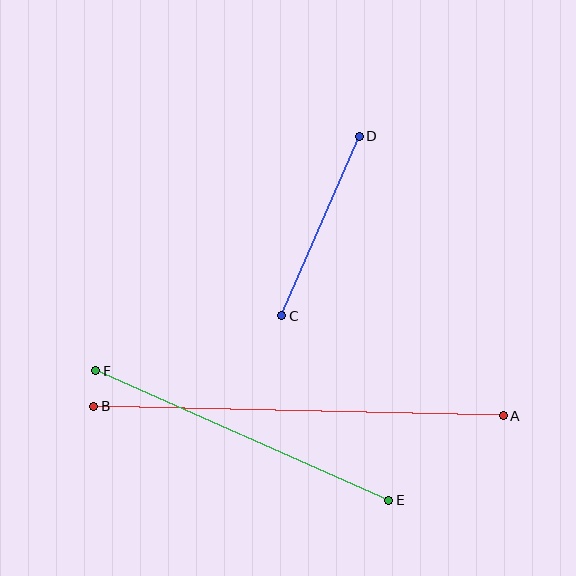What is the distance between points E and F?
The distance is approximately 320 pixels.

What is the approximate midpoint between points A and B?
The midpoint is at approximately (299, 411) pixels.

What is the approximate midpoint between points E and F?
The midpoint is at approximately (242, 436) pixels.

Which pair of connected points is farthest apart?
Points A and B are farthest apart.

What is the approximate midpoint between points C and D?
The midpoint is at approximately (321, 226) pixels.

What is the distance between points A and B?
The distance is approximately 410 pixels.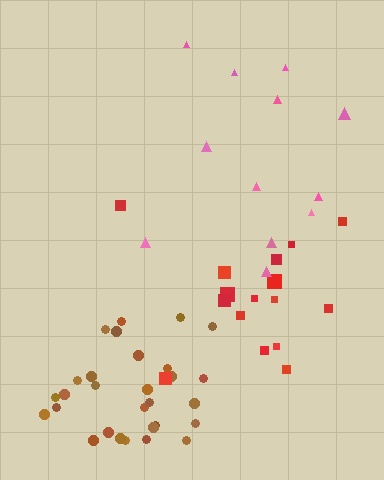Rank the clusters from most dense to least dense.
brown, red, pink.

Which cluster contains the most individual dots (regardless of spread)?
Brown (29).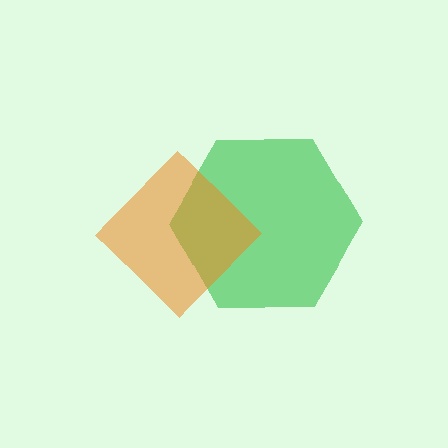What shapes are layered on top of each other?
The layered shapes are: a green hexagon, an orange diamond.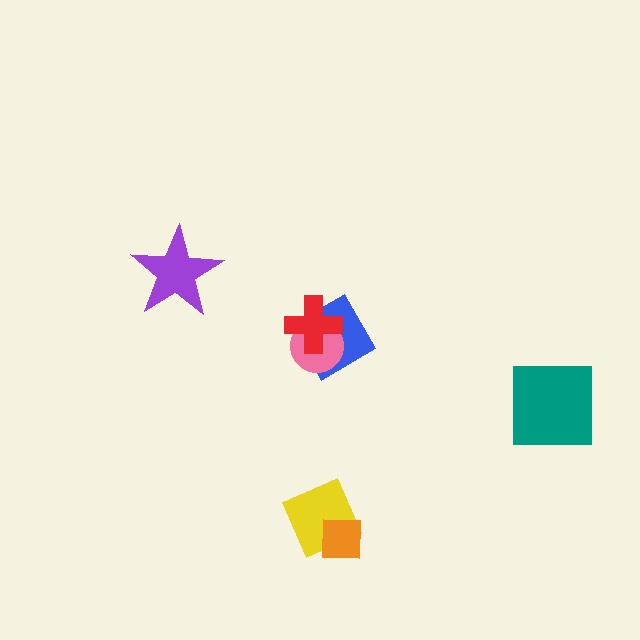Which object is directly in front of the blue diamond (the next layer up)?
The pink circle is directly in front of the blue diamond.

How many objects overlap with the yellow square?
1 object overlaps with the yellow square.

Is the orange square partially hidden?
No, no other shape covers it.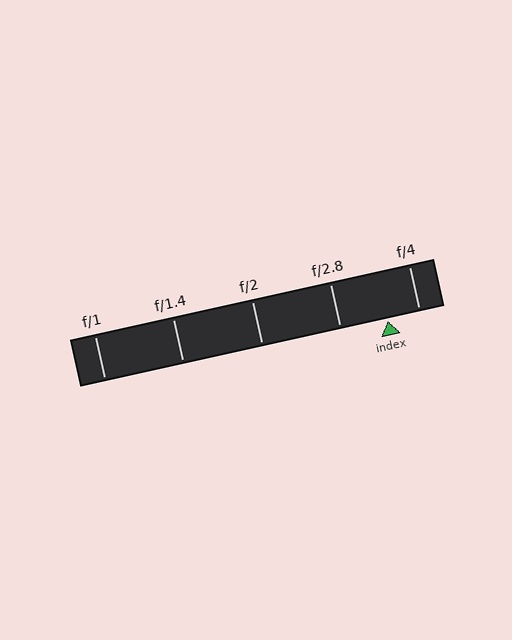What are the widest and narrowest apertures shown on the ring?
The widest aperture shown is f/1 and the narrowest is f/4.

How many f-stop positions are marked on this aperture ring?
There are 5 f-stop positions marked.